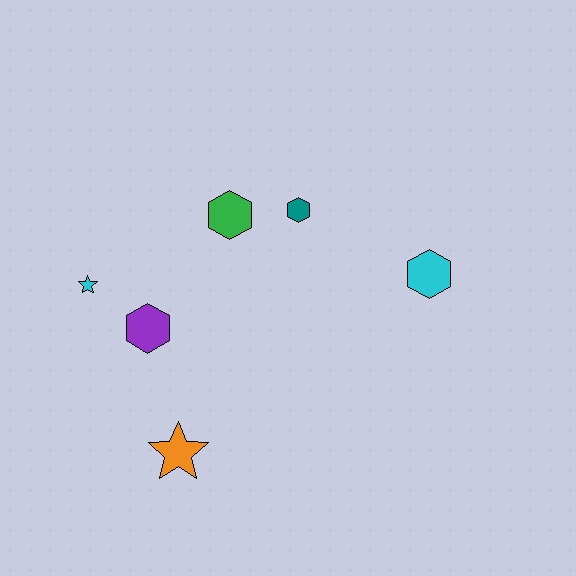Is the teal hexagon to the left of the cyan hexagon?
Yes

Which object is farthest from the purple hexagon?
The cyan hexagon is farthest from the purple hexagon.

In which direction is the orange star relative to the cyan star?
The orange star is below the cyan star.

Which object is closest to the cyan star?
The purple hexagon is closest to the cyan star.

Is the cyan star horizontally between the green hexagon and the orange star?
No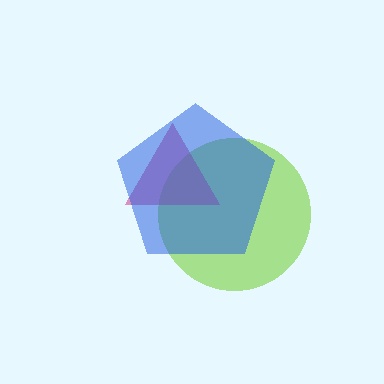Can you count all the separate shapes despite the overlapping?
Yes, there are 3 separate shapes.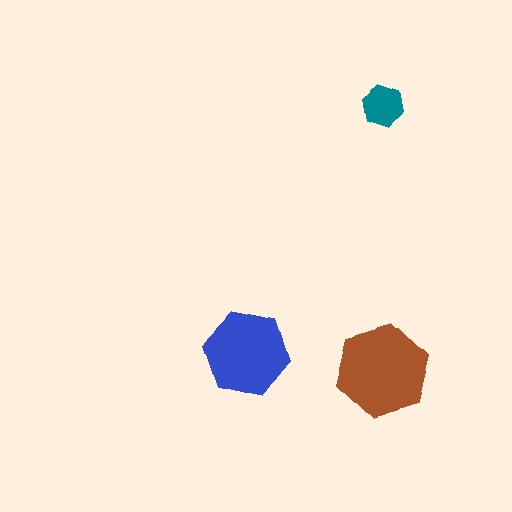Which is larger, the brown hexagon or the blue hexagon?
The brown one.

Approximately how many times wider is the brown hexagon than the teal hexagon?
About 2 times wider.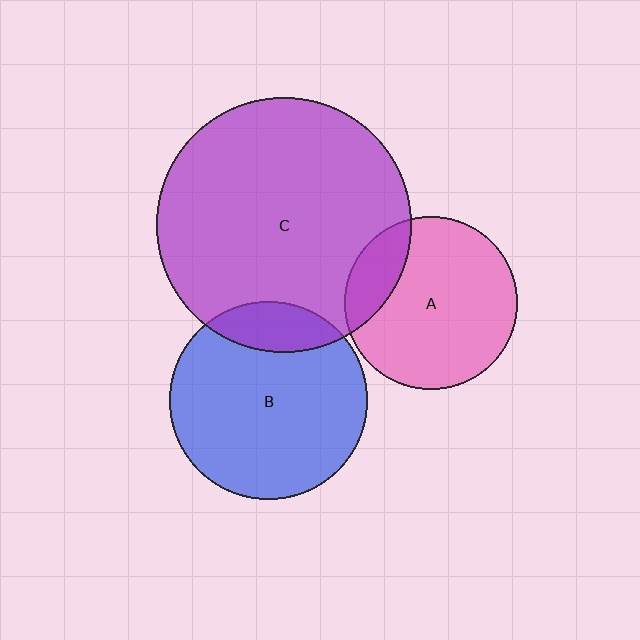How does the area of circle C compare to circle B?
Approximately 1.7 times.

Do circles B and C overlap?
Yes.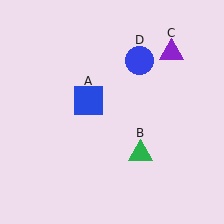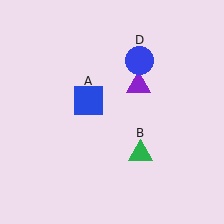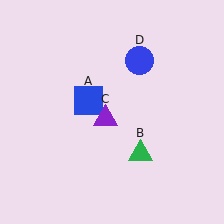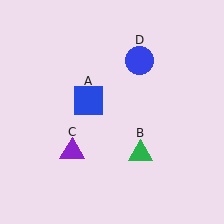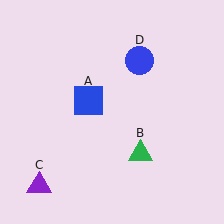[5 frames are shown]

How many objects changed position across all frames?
1 object changed position: purple triangle (object C).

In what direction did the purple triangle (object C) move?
The purple triangle (object C) moved down and to the left.